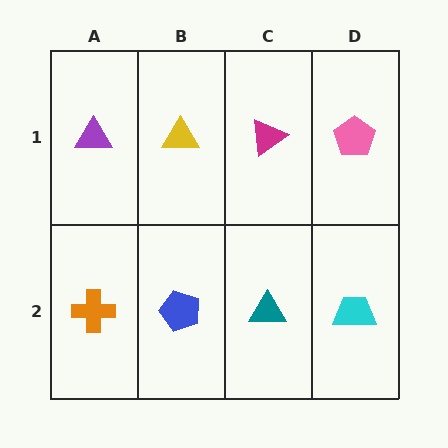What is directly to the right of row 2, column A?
A blue pentagon.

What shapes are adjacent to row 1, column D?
A cyan trapezoid (row 2, column D), a magenta triangle (row 1, column C).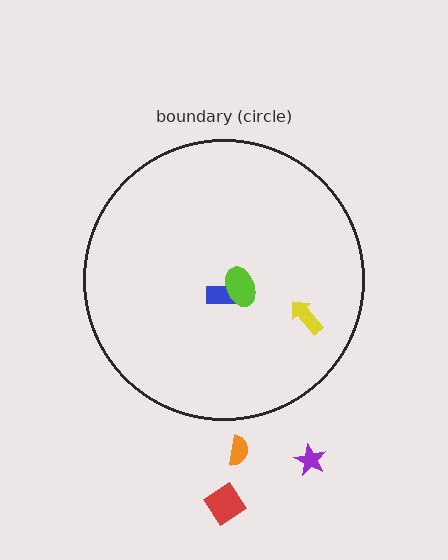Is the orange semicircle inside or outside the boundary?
Outside.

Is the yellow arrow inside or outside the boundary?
Inside.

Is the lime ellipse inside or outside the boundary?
Inside.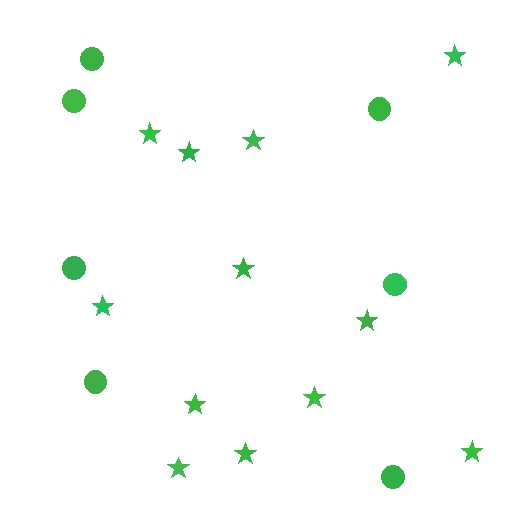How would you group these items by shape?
There are 2 groups: one group of stars (12) and one group of circles (7).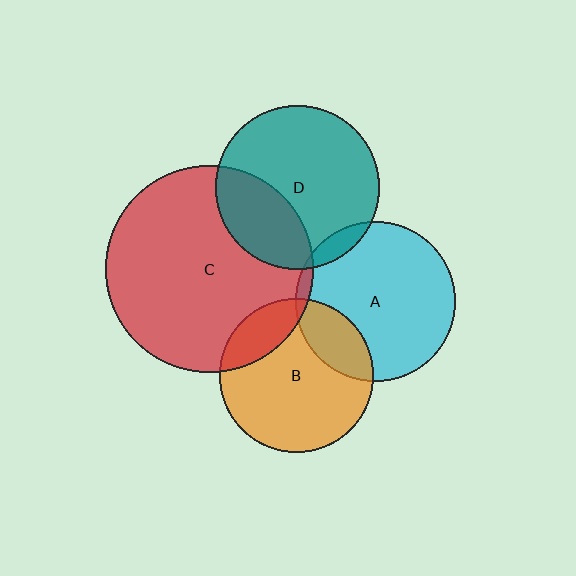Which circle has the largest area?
Circle C (red).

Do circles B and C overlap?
Yes.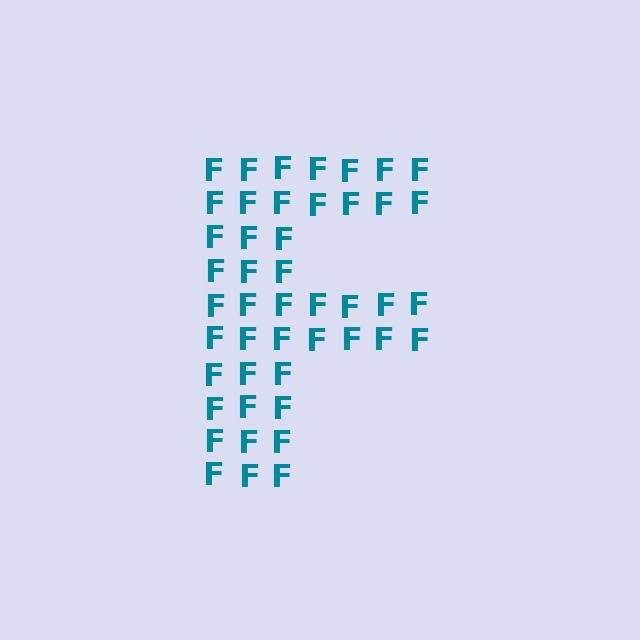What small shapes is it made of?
It is made of small letter F's.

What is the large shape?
The large shape is the letter F.